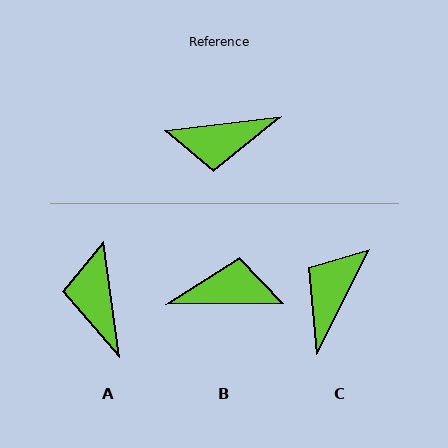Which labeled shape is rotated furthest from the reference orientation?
B, about 174 degrees away.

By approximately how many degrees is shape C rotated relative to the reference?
Approximately 123 degrees clockwise.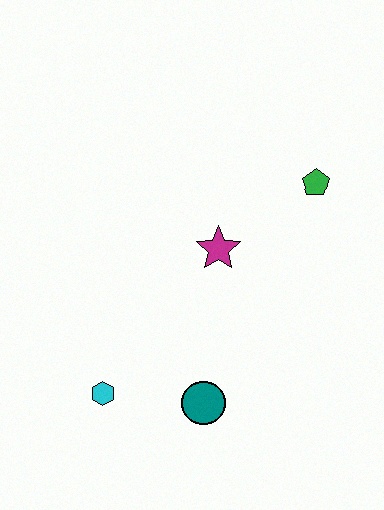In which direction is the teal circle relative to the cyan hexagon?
The teal circle is to the right of the cyan hexagon.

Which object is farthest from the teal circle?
The green pentagon is farthest from the teal circle.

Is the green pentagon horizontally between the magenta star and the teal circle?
No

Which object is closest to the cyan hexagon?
The teal circle is closest to the cyan hexagon.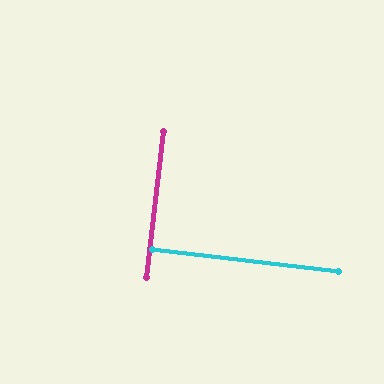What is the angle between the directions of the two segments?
Approximately 90 degrees.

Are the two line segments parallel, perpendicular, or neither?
Perpendicular — they meet at approximately 90°.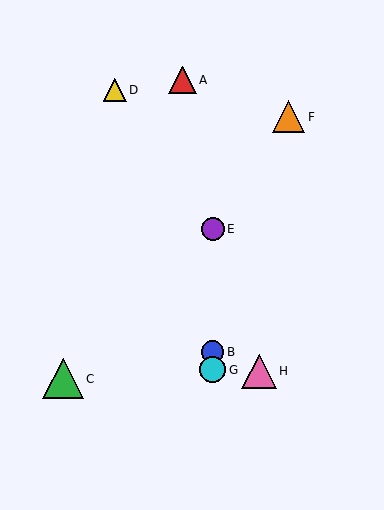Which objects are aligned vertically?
Objects B, E, G are aligned vertically.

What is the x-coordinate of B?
Object B is at x≈213.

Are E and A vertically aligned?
No, E is at x≈213 and A is at x≈182.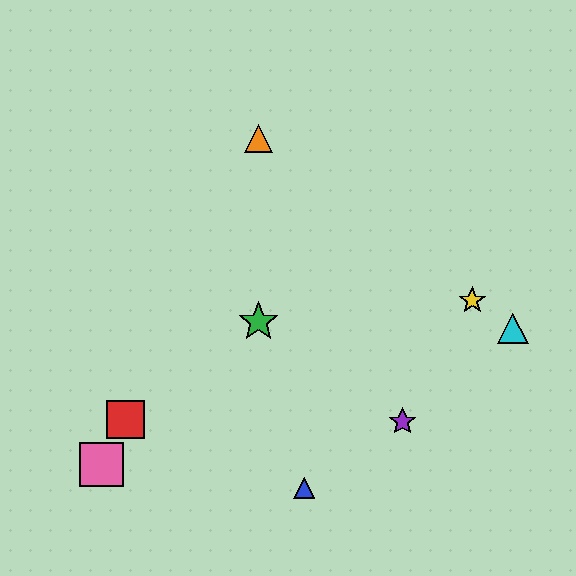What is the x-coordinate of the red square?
The red square is at x≈125.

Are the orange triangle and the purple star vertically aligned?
No, the orange triangle is at x≈258 and the purple star is at x≈403.